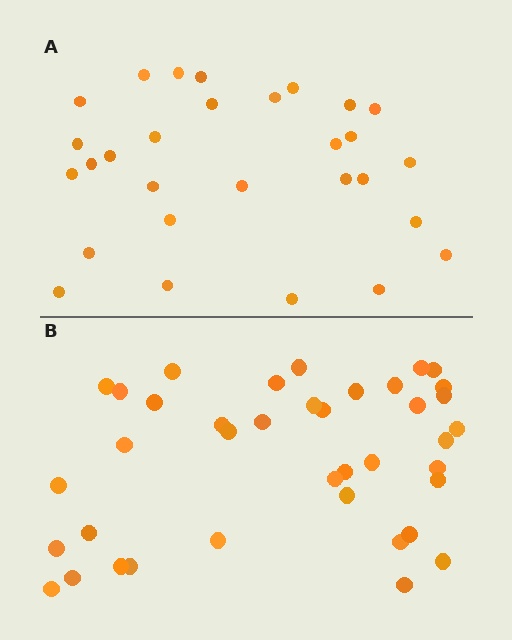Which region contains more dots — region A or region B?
Region B (the bottom region) has more dots.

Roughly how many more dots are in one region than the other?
Region B has roughly 10 or so more dots than region A.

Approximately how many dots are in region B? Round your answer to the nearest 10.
About 40 dots. (The exact count is 39, which rounds to 40.)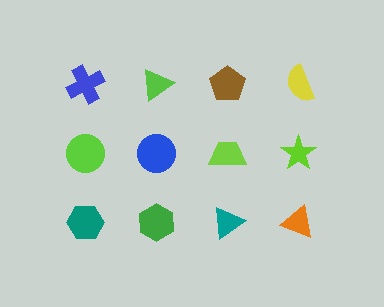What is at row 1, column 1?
A blue cross.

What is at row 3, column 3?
A teal triangle.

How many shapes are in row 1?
4 shapes.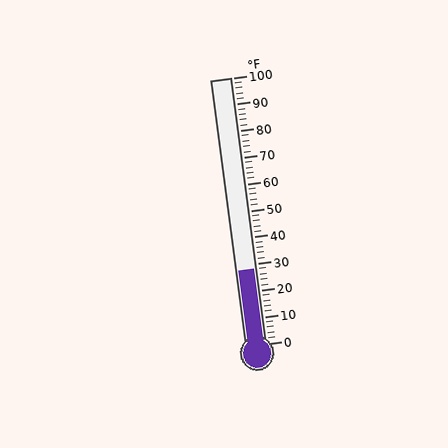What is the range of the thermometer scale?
The thermometer scale ranges from 0°F to 100°F.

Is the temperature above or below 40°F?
The temperature is below 40°F.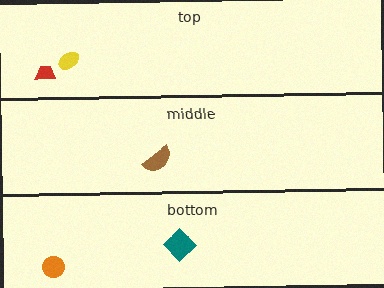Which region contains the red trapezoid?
The top region.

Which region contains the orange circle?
The bottom region.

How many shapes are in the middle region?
1.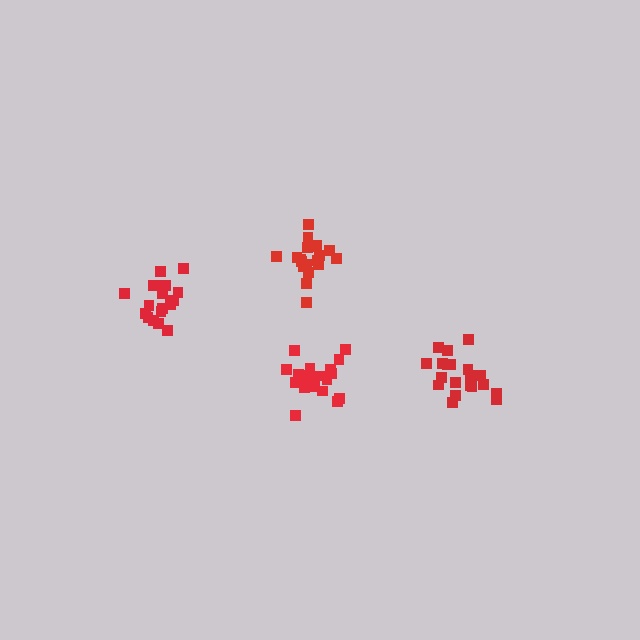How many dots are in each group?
Group 1: 18 dots, Group 2: 20 dots, Group 3: 19 dots, Group 4: 20 dots (77 total).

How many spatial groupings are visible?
There are 4 spatial groupings.